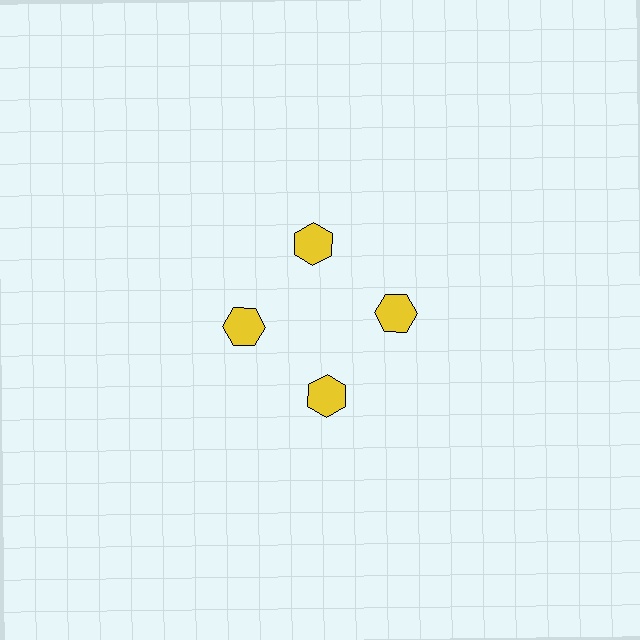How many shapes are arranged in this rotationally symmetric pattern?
There are 4 shapes, arranged in 4 groups of 1.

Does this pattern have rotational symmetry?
Yes, this pattern has 4-fold rotational symmetry. It looks the same after rotating 90 degrees around the center.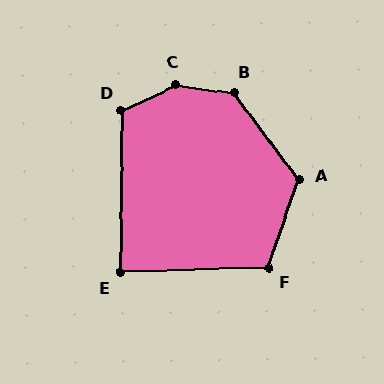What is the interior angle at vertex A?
Approximately 124 degrees (obtuse).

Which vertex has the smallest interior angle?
E, at approximately 88 degrees.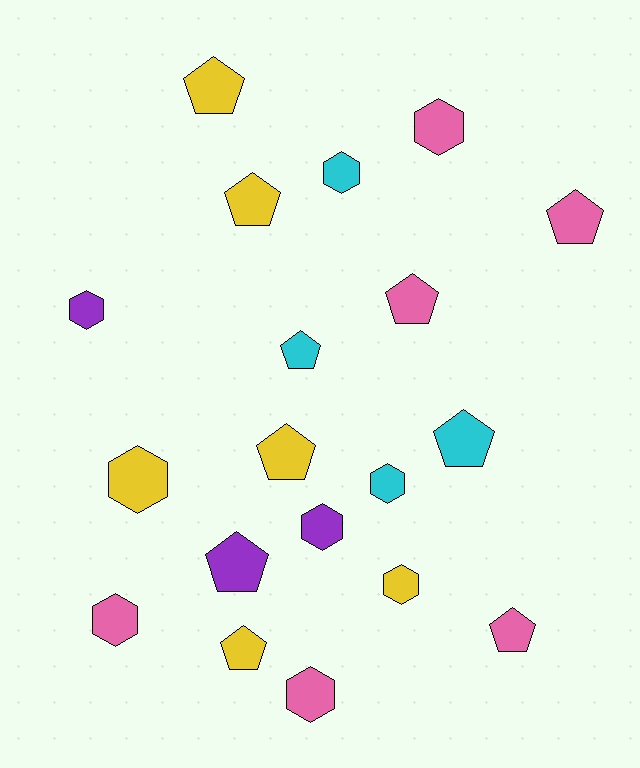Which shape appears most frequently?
Pentagon, with 10 objects.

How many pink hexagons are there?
There are 3 pink hexagons.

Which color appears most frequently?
Yellow, with 6 objects.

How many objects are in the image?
There are 19 objects.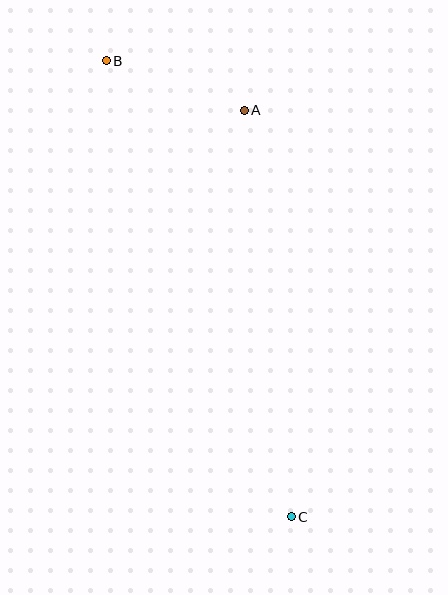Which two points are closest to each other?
Points A and B are closest to each other.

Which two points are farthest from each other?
Points B and C are farthest from each other.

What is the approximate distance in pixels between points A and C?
The distance between A and C is approximately 409 pixels.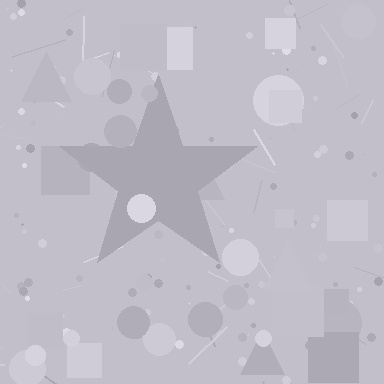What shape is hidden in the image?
A star is hidden in the image.